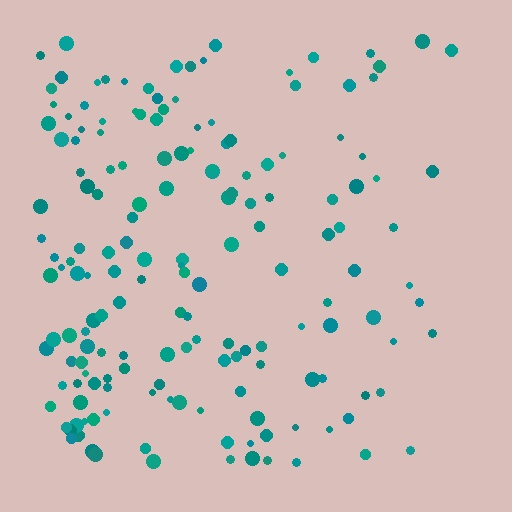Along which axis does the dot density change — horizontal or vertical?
Horizontal.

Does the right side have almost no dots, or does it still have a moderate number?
Still a moderate number, just noticeably fewer than the left.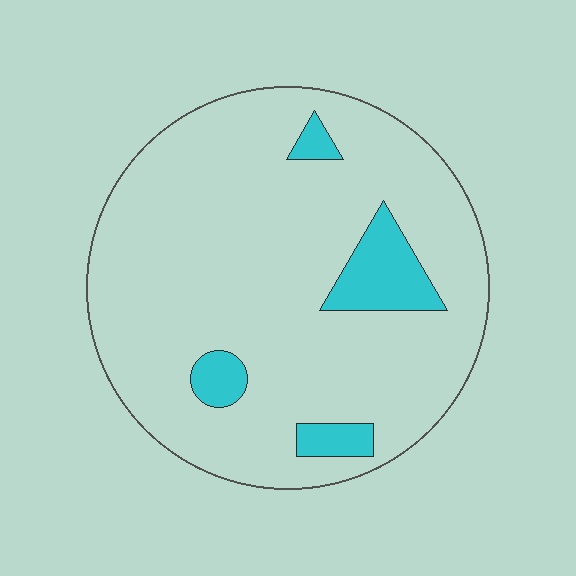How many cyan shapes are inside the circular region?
4.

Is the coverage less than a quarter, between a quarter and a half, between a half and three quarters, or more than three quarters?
Less than a quarter.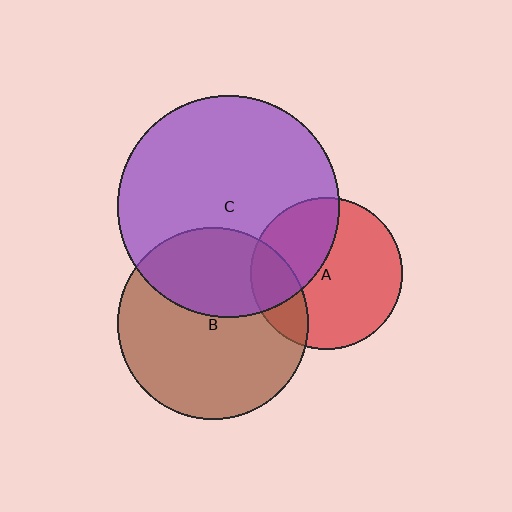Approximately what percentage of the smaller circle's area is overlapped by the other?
Approximately 35%.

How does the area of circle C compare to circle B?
Approximately 1.3 times.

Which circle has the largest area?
Circle C (purple).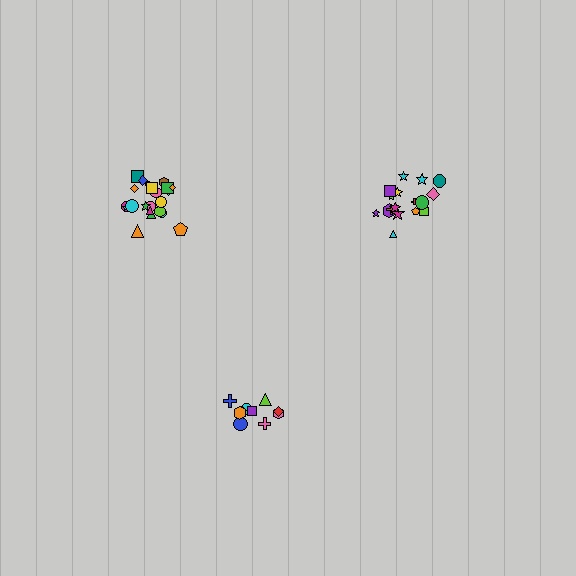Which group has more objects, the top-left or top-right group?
The top-left group.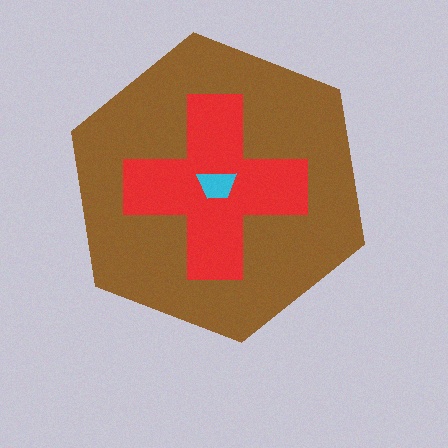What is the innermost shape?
The cyan trapezoid.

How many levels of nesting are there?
3.